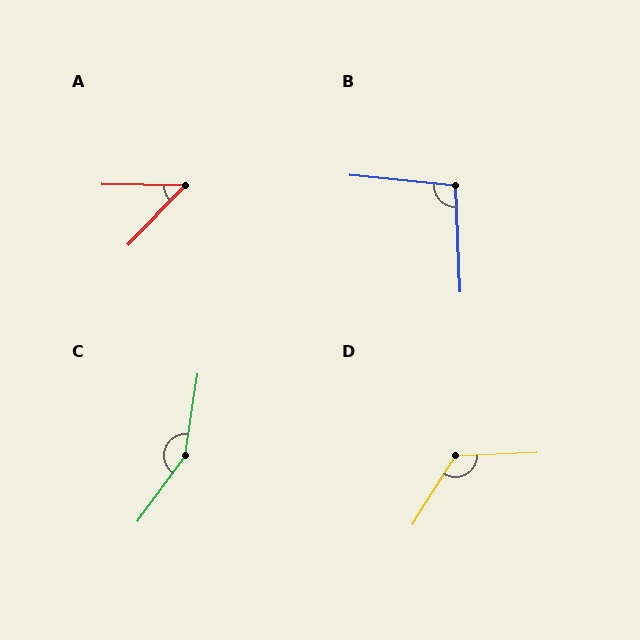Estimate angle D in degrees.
Approximately 125 degrees.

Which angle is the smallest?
A, at approximately 47 degrees.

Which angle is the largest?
C, at approximately 153 degrees.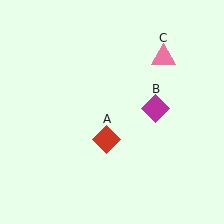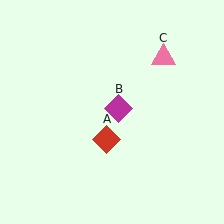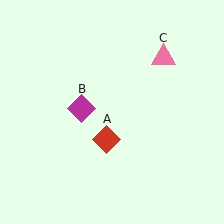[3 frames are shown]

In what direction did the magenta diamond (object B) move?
The magenta diamond (object B) moved left.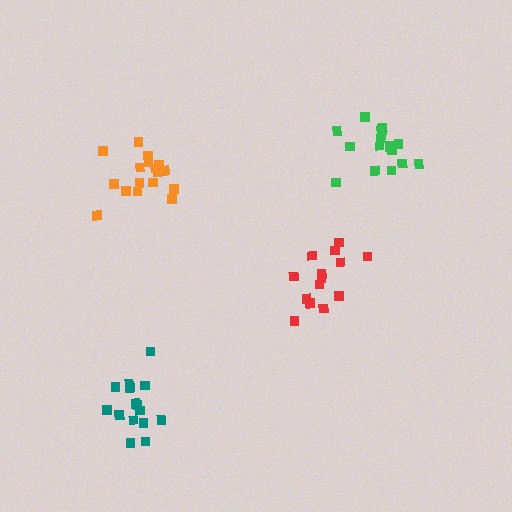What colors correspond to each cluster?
The clusters are colored: red, teal, orange, green.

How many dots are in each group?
Group 1: 14 dots, Group 2: 15 dots, Group 3: 17 dots, Group 4: 17 dots (63 total).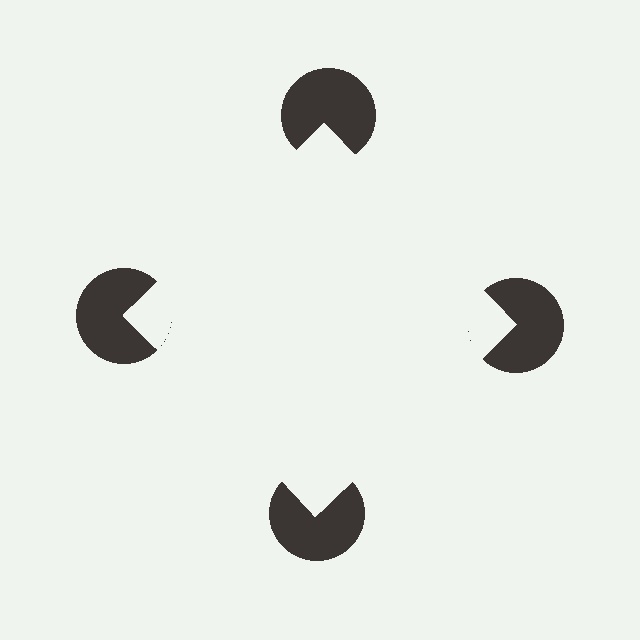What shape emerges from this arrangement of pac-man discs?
An illusory square — its edges are inferred from the aligned wedge cuts in the pac-man discs, not physically drawn.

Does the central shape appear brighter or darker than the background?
It typically appears slightly brighter than the background, even though no actual brightness change is drawn.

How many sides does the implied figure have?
4 sides.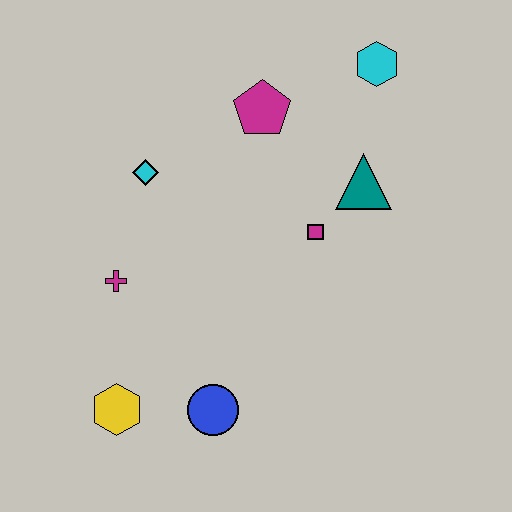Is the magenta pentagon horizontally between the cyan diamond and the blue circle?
No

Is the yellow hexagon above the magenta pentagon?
No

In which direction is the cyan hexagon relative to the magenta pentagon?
The cyan hexagon is to the right of the magenta pentagon.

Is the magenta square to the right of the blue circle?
Yes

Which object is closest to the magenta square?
The teal triangle is closest to the magenta square.